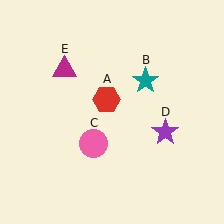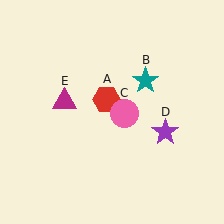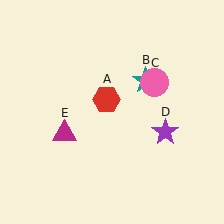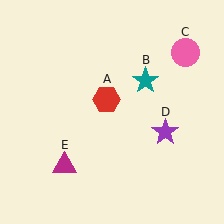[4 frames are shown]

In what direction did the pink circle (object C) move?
The pink circle (object C) moved up and to the right.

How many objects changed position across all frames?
2 objects changed position: pink circle (object C), magenta triangle (object E).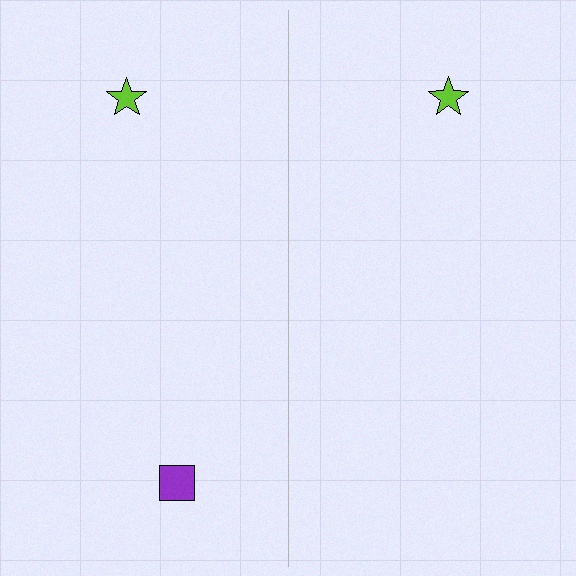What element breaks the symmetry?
A purple square is missing from the right side.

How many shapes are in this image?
There are 3 shapes in this image.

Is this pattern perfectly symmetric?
No, the pattern is not perfectly symmetric. A purple square is missing from the right side.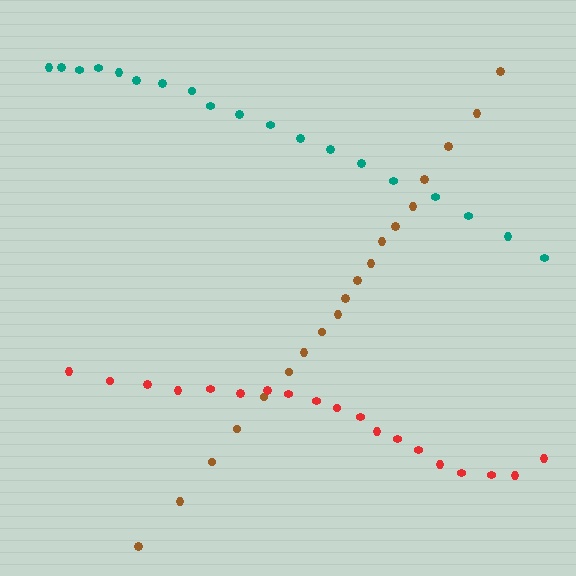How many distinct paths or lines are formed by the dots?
There are 3 distinct paths.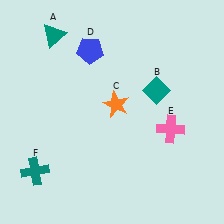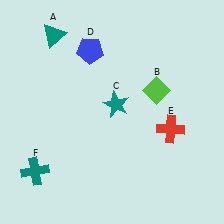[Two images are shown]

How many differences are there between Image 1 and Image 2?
There are 3 differences between the two images.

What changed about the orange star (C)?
In Image 1, C is orange. In Image 2, it changed to teal.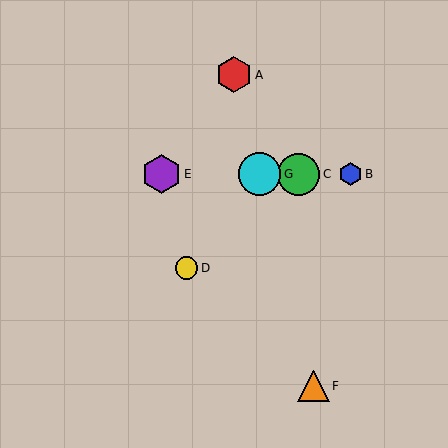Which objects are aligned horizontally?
Objects B, C, E, G are aligned horizontally.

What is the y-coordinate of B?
Object B is at y≈174.